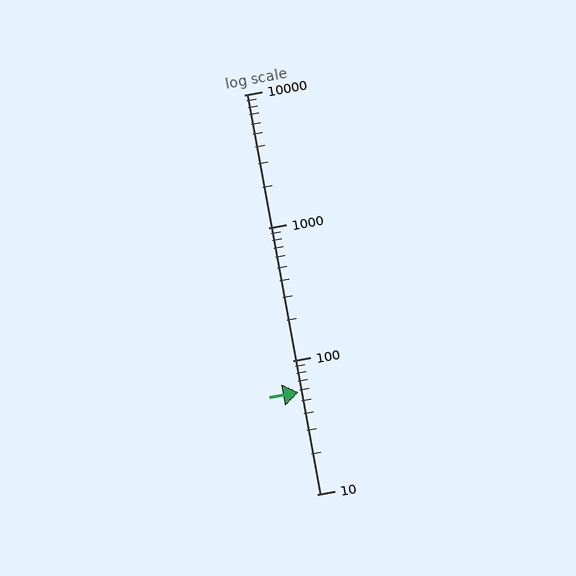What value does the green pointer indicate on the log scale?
The pointer indicates approximately 58.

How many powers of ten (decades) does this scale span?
The scale spans 3 decades, from 10 to 10000.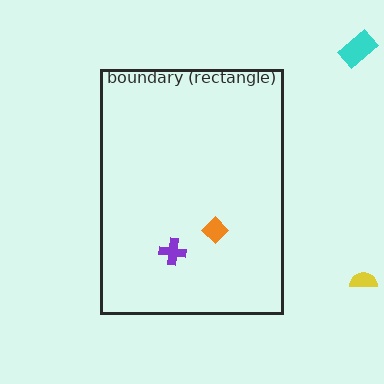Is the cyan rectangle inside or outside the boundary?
Outside.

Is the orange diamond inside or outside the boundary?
Inside.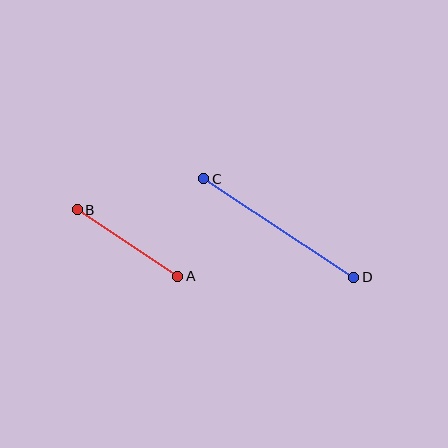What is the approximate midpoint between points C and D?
The midpoint is at approximately (279, 228) pixels.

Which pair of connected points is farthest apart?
Points C and D are farthest apart.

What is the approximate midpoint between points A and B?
The midpoint is at approximately (128, 243) pixels.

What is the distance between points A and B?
The distance is approximately 121 pixels.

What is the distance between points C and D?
The distance is approximately 179 pixels.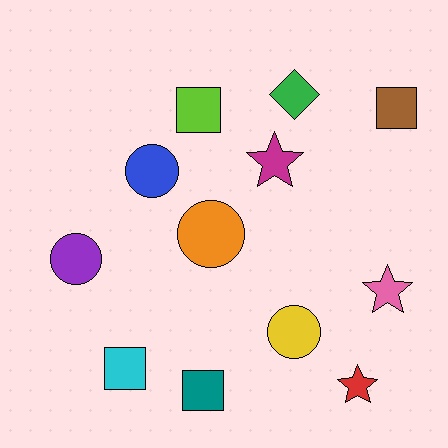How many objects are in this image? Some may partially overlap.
There are 12 objects.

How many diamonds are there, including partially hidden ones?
There is 1 diamond.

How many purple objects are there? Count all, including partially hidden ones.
There is 1 purple object.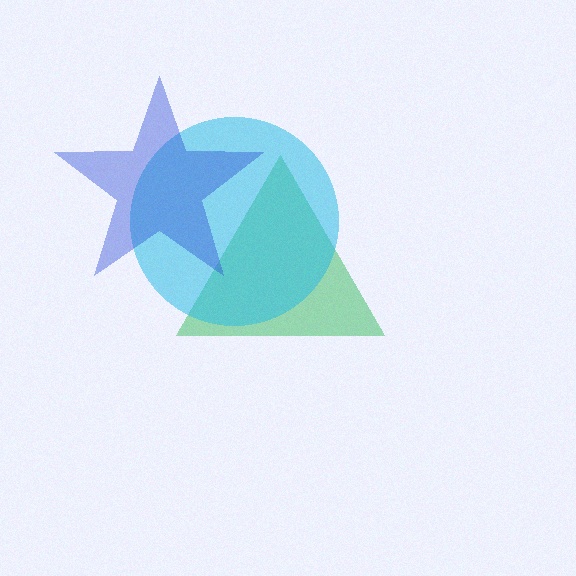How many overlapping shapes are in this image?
There are 3 overlapping shapes in the image.